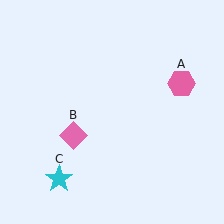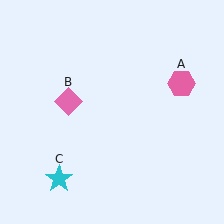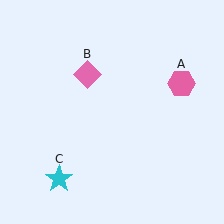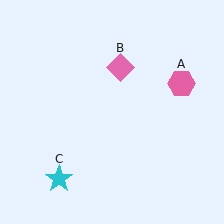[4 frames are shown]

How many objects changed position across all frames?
1 object changed position: pink diamond (object B).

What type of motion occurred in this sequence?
The pink diamond (object B) rotated clockwise around the center of the scene.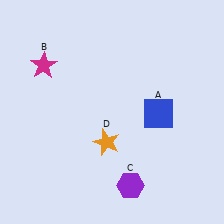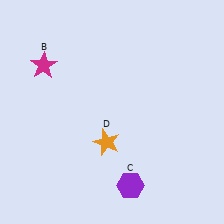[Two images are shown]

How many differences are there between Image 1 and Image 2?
There is 1 difference between the two images.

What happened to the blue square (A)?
The blue square (A) was removed in Image 2. It was in the bottom-right area of Image 1.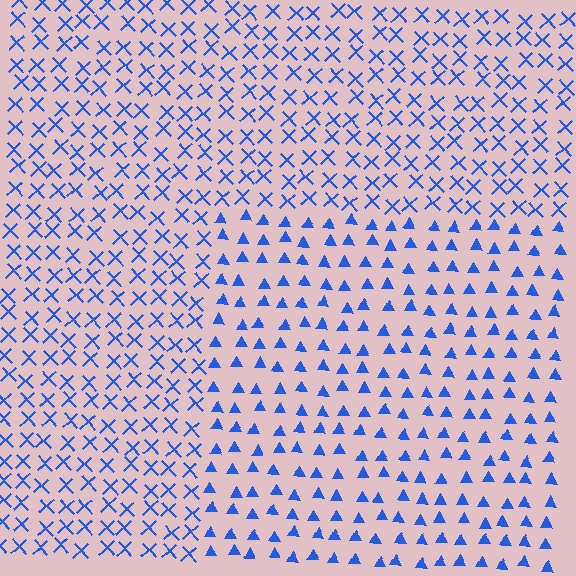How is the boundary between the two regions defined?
The boundary is defined by a change in element shape: triangles inside vs. X marks outside. All elements share the same color and spacing.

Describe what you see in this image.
The image is filled with small blue elements arranged in a uniform grid. A rectangle-shaped region contains triangles, while the surrounding area contains X marks. The boundary is defined purely by the change in element shape.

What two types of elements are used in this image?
The image uses triangles inside the rectangle region and X marks outside it.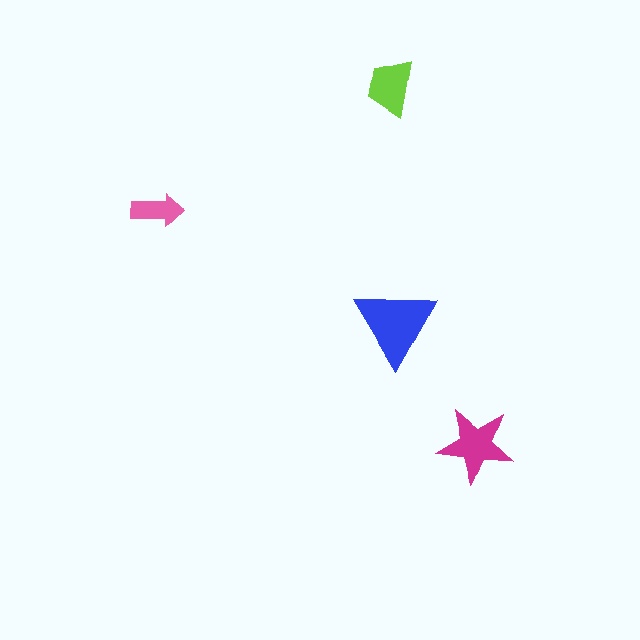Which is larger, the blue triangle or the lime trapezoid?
The blue triangle.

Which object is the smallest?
The pink arrow.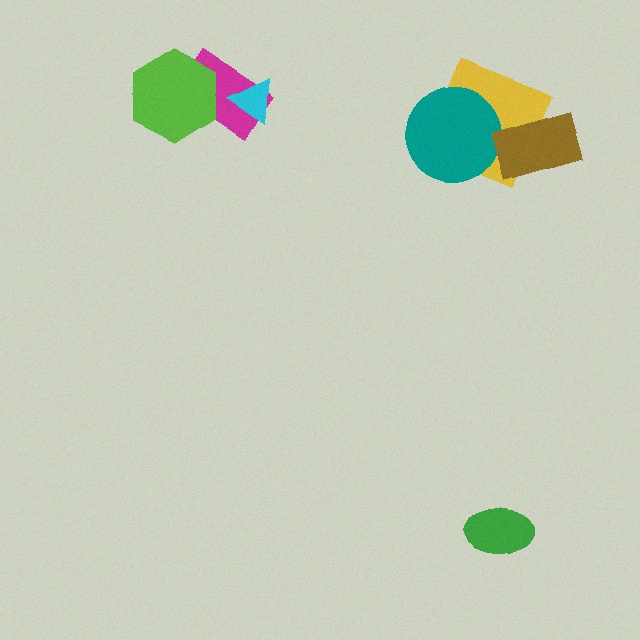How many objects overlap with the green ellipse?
0 objects overlap with the green ellipse.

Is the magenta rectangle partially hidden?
Yes, it is partially covered by another shape.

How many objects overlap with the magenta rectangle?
2 objects overlap with the magenta rectangle.